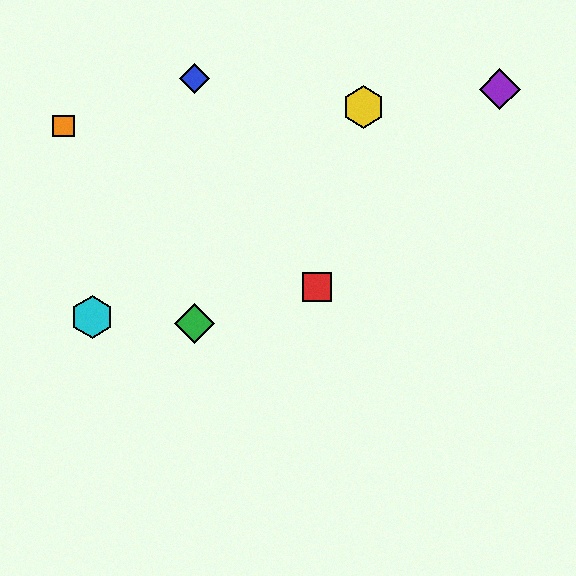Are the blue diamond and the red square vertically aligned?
No, the blue diamond is at x≈195 and the red square is at x≈317.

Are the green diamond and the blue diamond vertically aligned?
Yes, both are at x≈195.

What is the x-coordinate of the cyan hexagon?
The cyan hexagon is at x≈92.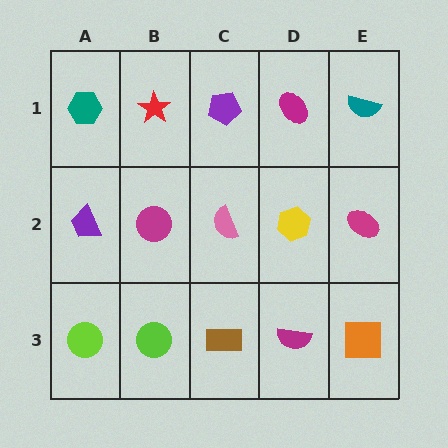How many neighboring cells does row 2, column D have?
4.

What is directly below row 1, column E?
A magenta ellipse.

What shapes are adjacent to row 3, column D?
A yellow hexagon (row 2, column D), a brown rectangle (row 3, column C), an orange square (row 3, column E).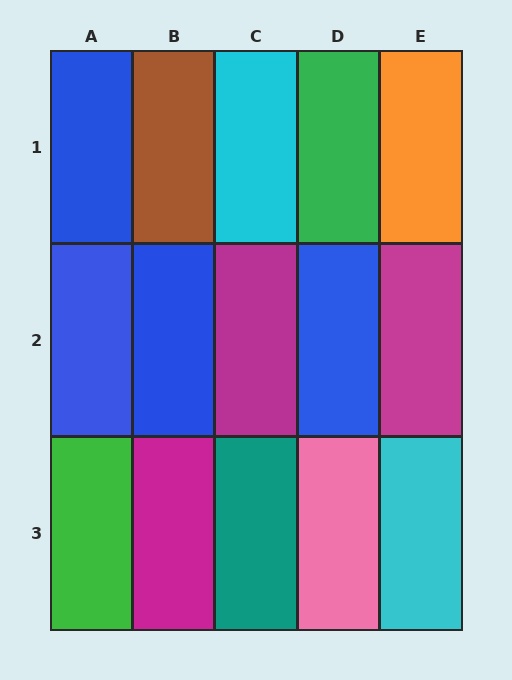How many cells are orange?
1 cell is orange.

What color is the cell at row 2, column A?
Blue.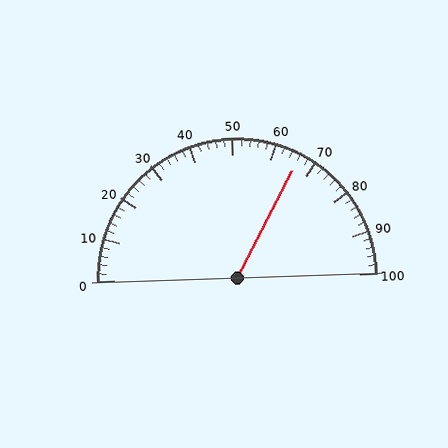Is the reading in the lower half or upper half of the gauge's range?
The reading is in the upper half of the range (0 to 100).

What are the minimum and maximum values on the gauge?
The gauge ranges from 0 to 100.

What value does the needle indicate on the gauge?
The needle indicates approximately 66.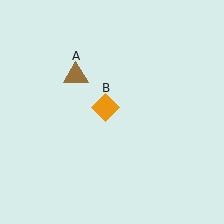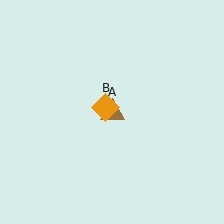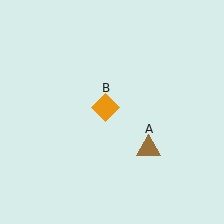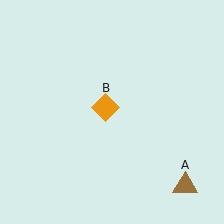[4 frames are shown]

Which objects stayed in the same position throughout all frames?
Orange diamond (object B) remained stationary.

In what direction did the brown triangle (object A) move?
The brown triangle (object A) moved down and to the right.